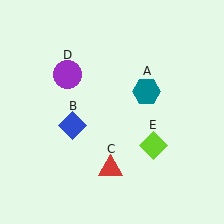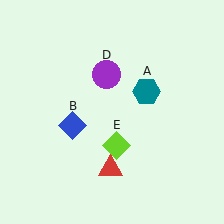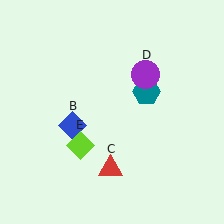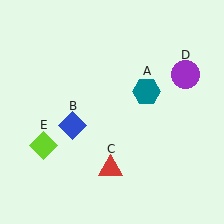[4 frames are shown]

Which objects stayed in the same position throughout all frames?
Teal hexagon (object A) and blue diamond (object B) and red triangle (object C) remained stationary.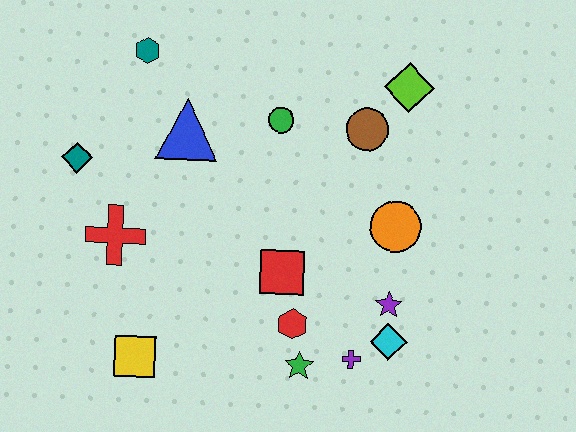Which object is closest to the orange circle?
The purple star is closest to the orange circle.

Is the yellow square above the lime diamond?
No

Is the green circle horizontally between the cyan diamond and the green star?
No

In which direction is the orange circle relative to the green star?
The orange circle is above the green star.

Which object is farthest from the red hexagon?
The teal hexagon is farthest from the red hexagon.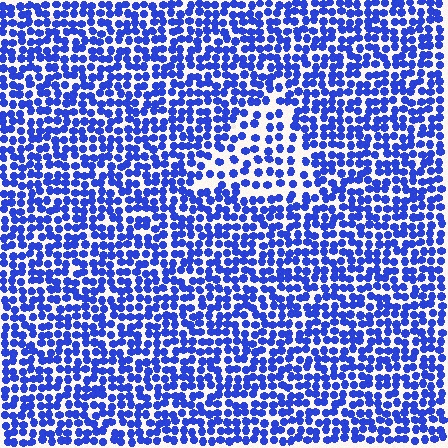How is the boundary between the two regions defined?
The boundary is defined by a change in element density (approximately 1.8x ratio). All elements are the same color, size, and shape.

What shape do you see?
I see a triangle.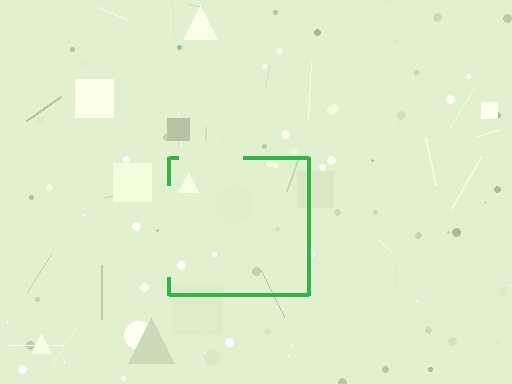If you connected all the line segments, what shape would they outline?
They would outline a square.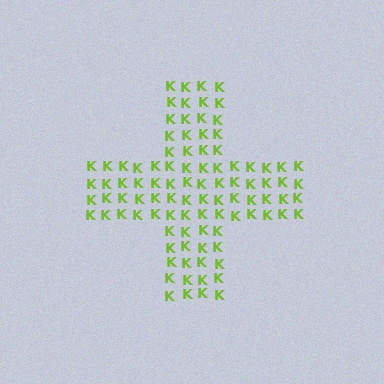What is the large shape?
The large shape is a cross.